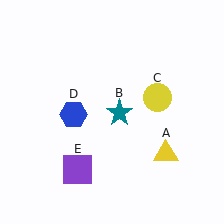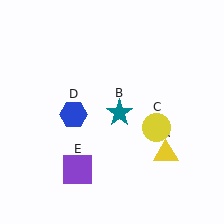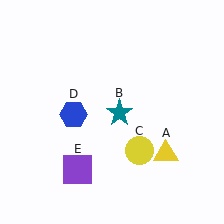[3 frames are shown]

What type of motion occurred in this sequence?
The yellow circle (object C) rotated clockwise around the center of the scene.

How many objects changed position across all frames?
1 object changed position: yellow circle (object C).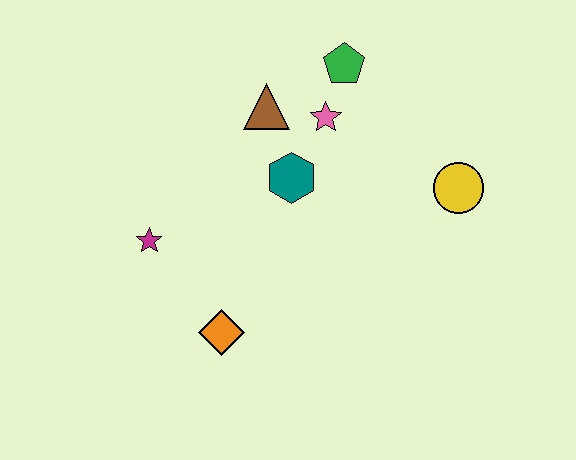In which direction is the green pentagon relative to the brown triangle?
The green pentagon is to the right of the brown triangle.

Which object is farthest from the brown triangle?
The orange diamond is farthest from the brown triangle.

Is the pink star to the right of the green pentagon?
No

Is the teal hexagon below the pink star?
Yes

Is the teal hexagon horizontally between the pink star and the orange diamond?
Yes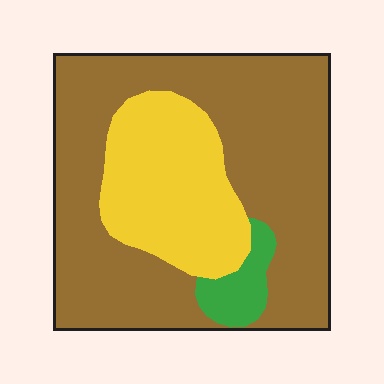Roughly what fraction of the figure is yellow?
Yellow covers 27% of the figure.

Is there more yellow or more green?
Yellow.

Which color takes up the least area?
Green, at roughly 5%.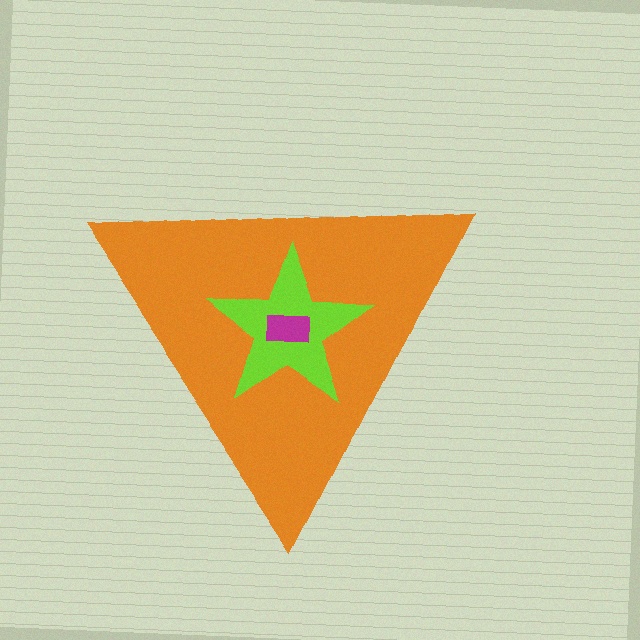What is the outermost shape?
The orange triangle.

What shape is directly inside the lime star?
The magenta rectangle.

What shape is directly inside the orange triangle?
The lime star.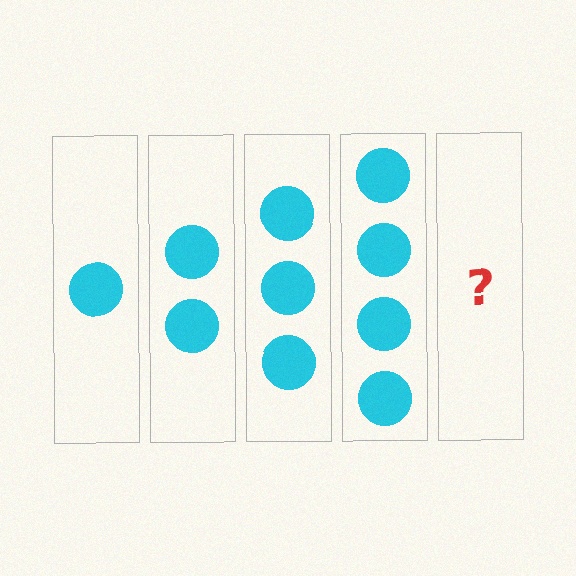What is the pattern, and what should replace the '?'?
The pattern is that each step adds one more circle. The '?' should be 5 circles.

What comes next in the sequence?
The next element should be 5 circles.